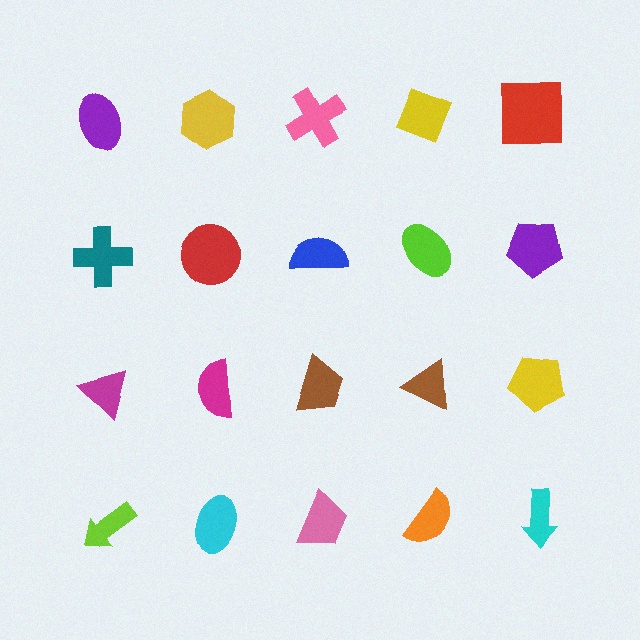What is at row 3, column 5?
A yellow pentagon.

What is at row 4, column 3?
A pink trapezoid.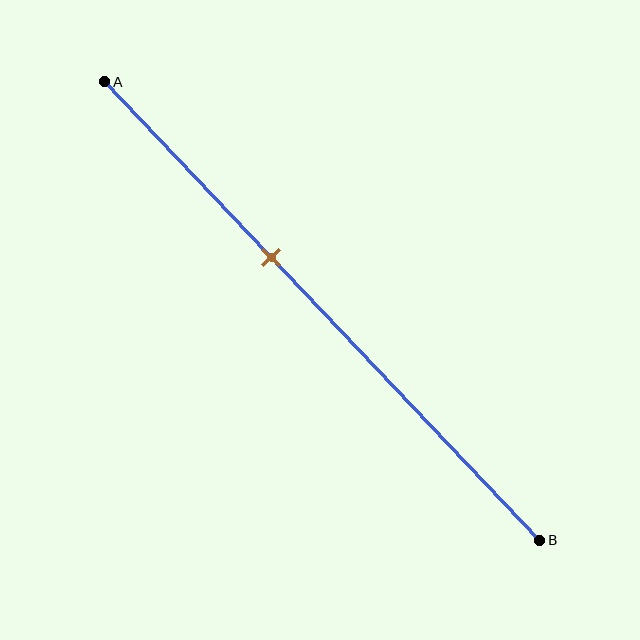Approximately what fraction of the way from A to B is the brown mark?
The brown mark is approximately 40% of the way from A to B.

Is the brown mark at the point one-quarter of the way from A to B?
No, the mark is at about 40% from A, not at the 25% one-quarter point.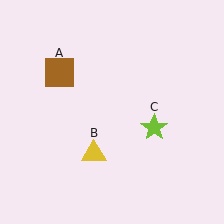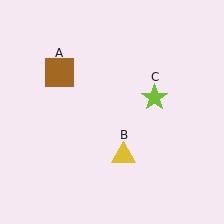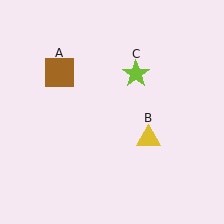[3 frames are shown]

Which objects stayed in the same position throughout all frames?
Brown square (object A) remained stationary.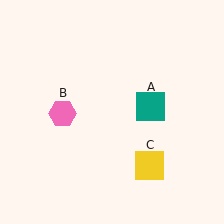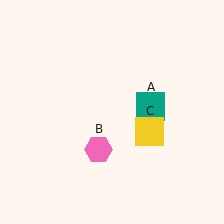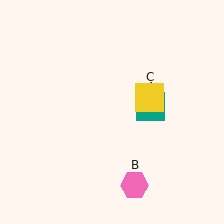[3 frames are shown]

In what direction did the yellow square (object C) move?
The yellow square (object C) moved up.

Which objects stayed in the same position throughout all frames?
Teal square (object A) remained stationary.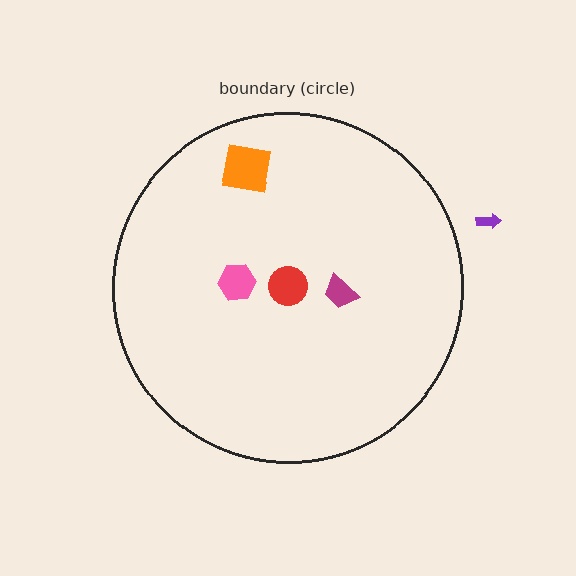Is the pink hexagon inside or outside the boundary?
Inside.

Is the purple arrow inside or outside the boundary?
Outside.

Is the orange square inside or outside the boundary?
Inside.